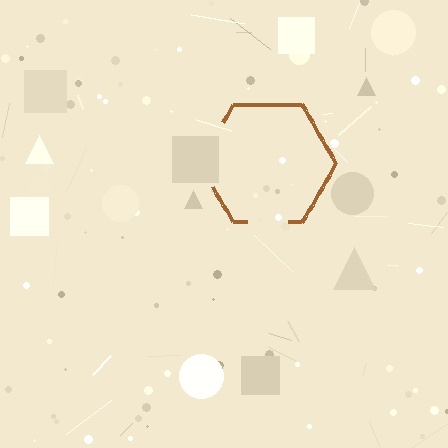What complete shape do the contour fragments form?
The contour fragments form a hexagon.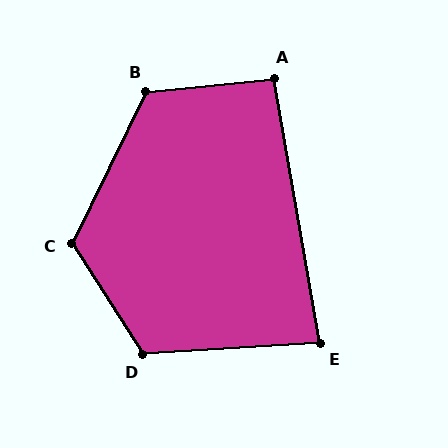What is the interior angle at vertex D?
Approximately 119 degrees (obtuse).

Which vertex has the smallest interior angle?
E, at approximately 84 degrees.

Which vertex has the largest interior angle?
B, at approximately 122 degrees.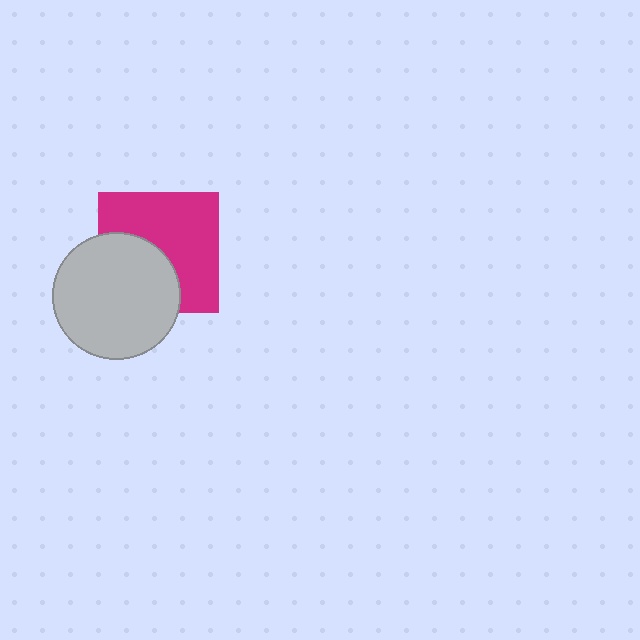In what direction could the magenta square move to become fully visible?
The magenta square could move toward the upper-right. That would shift it out from behind the light gray circle entirely.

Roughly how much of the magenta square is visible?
About half of it is visible (roughly 60%).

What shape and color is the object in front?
The object in front is a light gray circle.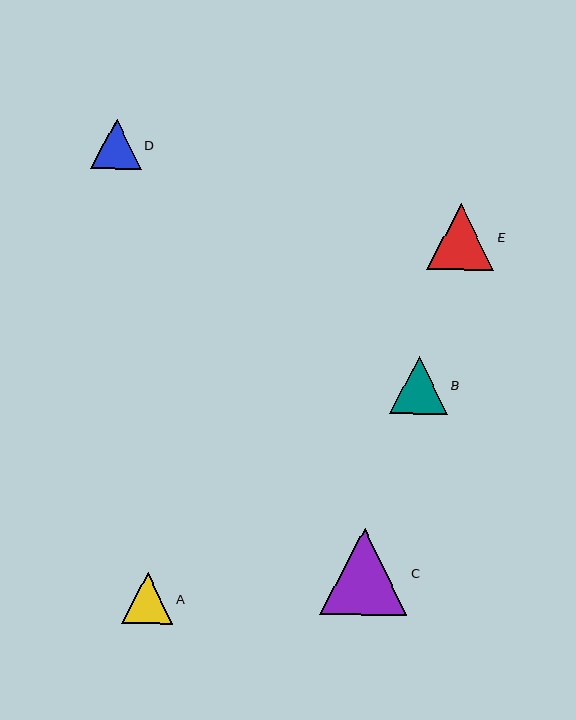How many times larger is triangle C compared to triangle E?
Triangle C is approximately 1.3 times the size of triangle E.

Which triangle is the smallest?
Triangle D is the smallest with a size of approximately 51 pixels.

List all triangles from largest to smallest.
From largest to smallest: C, E, B, A, D.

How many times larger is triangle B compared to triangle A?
Triangle B is approximately 1.1 times the size of triangle A.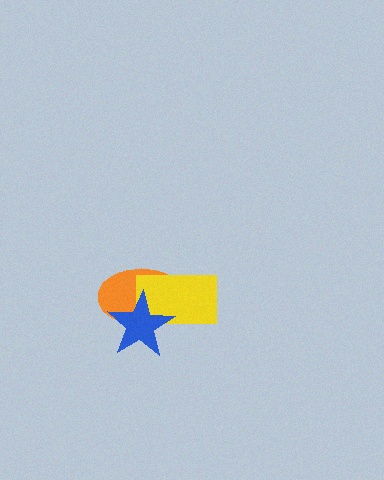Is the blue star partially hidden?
No, no other shape covers it.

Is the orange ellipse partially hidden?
Yes, it is partially covered by another shape.